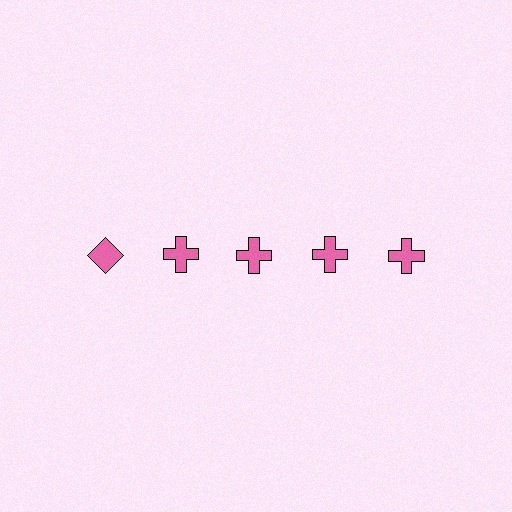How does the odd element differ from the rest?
It has a different shape: diamond instead of cross.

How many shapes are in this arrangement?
There are 5 shapes arranged in a grid pattern.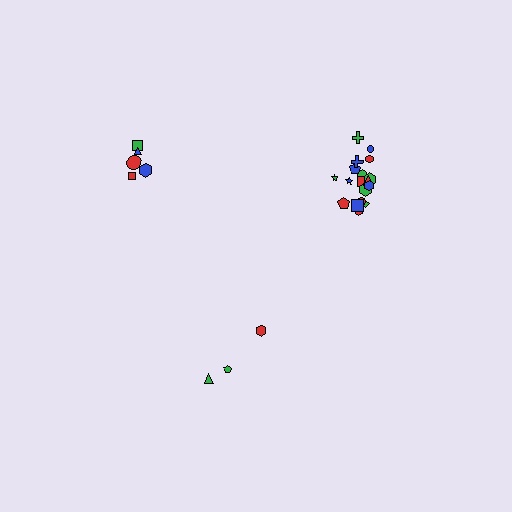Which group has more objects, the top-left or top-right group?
The top-right group.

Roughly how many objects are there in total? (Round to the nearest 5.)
Roughly 25 objects in total.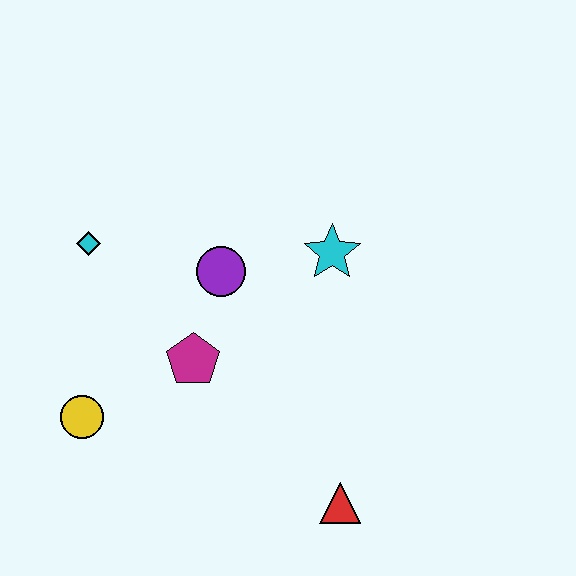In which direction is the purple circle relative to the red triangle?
The purple circle is above the red triangle.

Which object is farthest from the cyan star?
The yellow circle is farthest from the cyan star.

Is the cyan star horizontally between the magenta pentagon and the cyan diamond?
No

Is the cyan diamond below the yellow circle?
No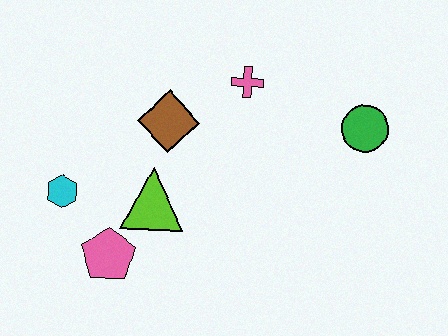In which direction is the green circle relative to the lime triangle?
The green circle is to the right of the lime triangle.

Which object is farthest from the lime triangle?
The green circle is farthest from the lime triangle.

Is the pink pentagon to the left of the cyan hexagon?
No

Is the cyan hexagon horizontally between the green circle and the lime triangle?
No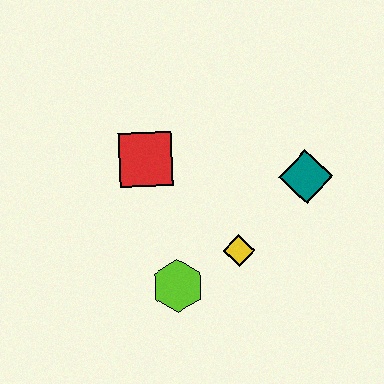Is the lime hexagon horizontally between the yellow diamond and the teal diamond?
No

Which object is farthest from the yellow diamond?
The red square is farthest from the yellow diamond.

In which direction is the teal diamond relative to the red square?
The teal diamond is to the right of the red square.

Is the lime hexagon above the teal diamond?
No